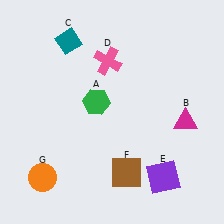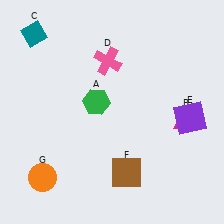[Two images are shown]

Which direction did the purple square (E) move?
The purple square (E) moved up.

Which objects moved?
The objects that moved are: the teal diamond (C), the purple square (E).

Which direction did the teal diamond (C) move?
The teal diamond (C) moved left.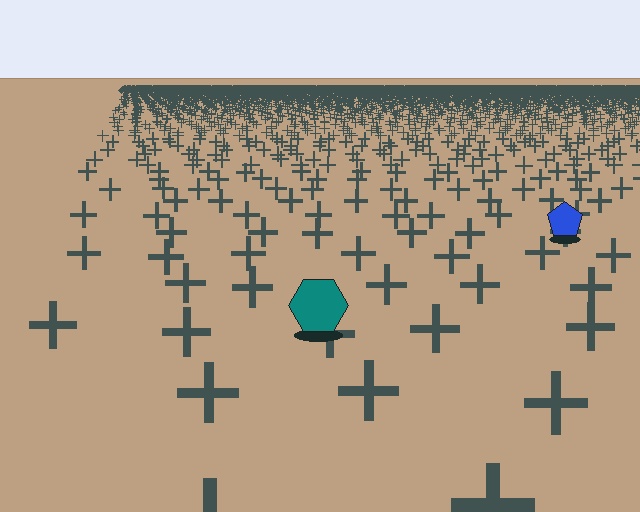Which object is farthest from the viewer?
The blue pentagon is farthest from the viewer. It appears smaller and the ground texture around it is denser.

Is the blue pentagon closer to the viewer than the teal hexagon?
No. The teal hexagon is closer — you can tell from the texture gradient: the ground texture is coarser near it.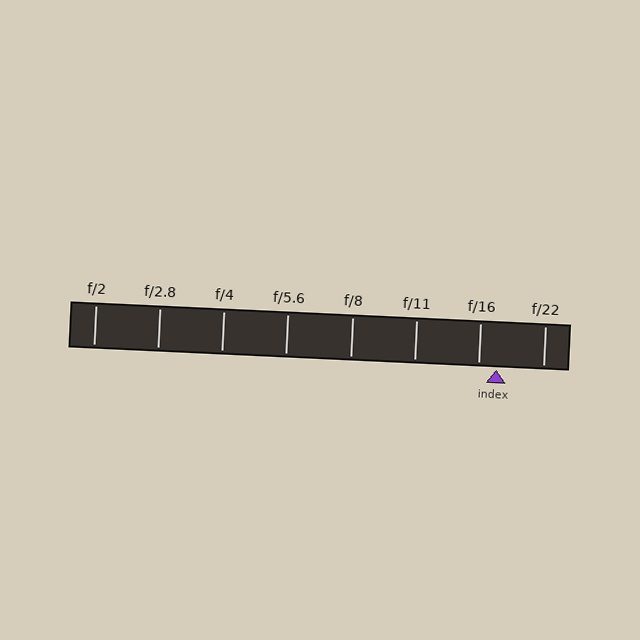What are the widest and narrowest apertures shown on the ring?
The widest aperture shown is f/2 and the narrowest is f/22.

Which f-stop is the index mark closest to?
The index mark is closest to f/16.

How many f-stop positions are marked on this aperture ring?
There are 8 f-stop positions marked.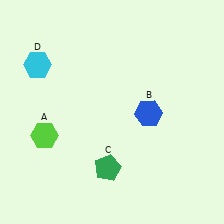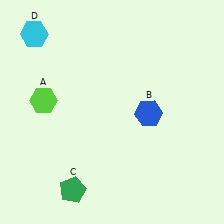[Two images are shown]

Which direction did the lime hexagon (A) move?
The lime hexagon (A) moved up.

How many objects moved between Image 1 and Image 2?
3 objects moved between the two images.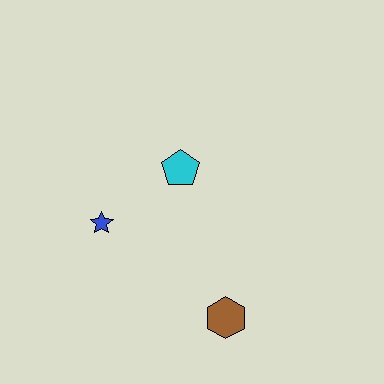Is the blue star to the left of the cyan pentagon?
Yes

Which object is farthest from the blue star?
The brown hexagon is farthest from the blue star.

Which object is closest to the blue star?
The cyan pentagon is closest to the blue star.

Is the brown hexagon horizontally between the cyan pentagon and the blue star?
No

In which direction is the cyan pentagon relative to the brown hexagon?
The cyan pentagon is above the brown hexagon.